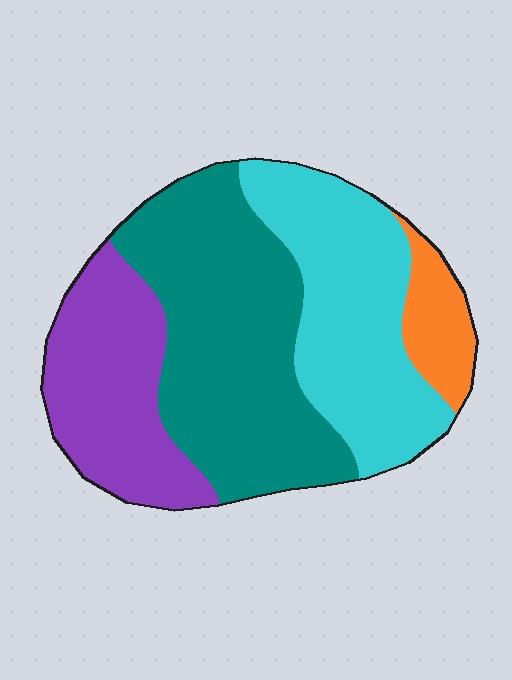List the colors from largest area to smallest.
From largest to smallest: teal, cyan, purple, orange.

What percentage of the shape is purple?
Purple takes up less than a quarter of the shape.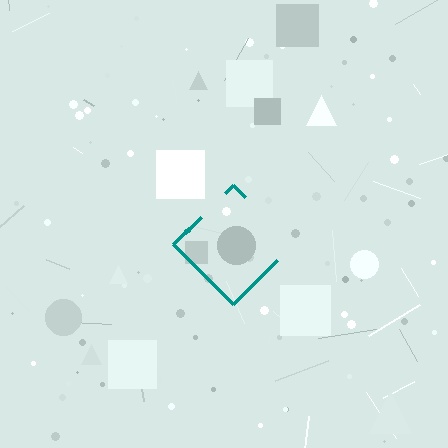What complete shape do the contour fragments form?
The contour fragments form a diamond.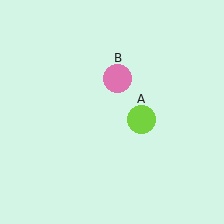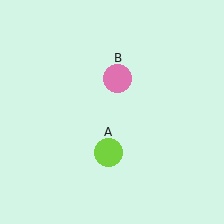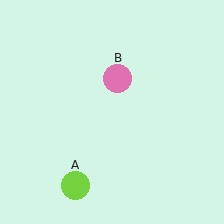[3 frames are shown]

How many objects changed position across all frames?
1 object changed position: lime circle (object A).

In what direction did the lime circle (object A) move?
The lime circle (object A) moved down and to the left.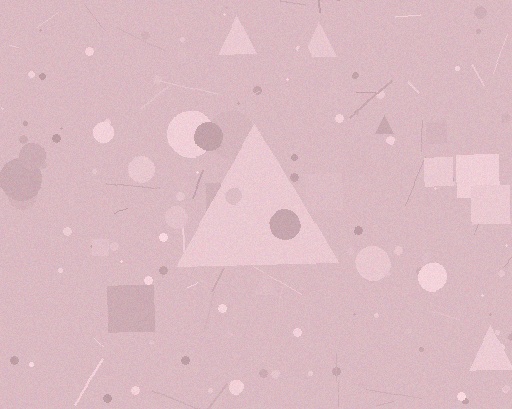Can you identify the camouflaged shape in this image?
The camouflaged shape is a triangle.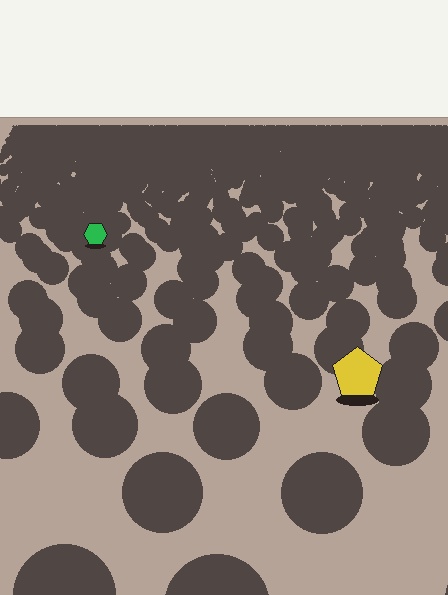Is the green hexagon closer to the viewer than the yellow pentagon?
No. The yellow pentagon is closer — you can tell from the texture gradient: the ground texture is coarser near it.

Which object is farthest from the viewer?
The green hexagon is farthest from the viewer. It appears smaller and the ground texture around it is denser.